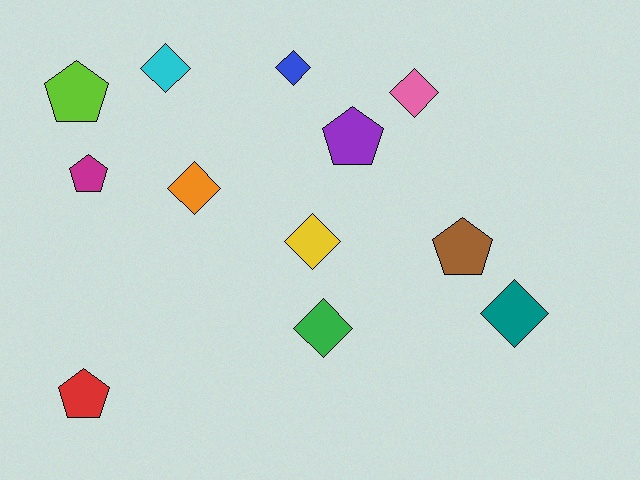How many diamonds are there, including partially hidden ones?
There are 7 diamonds.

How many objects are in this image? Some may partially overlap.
There are 12 objects.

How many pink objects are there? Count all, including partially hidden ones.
There is 1 pink object.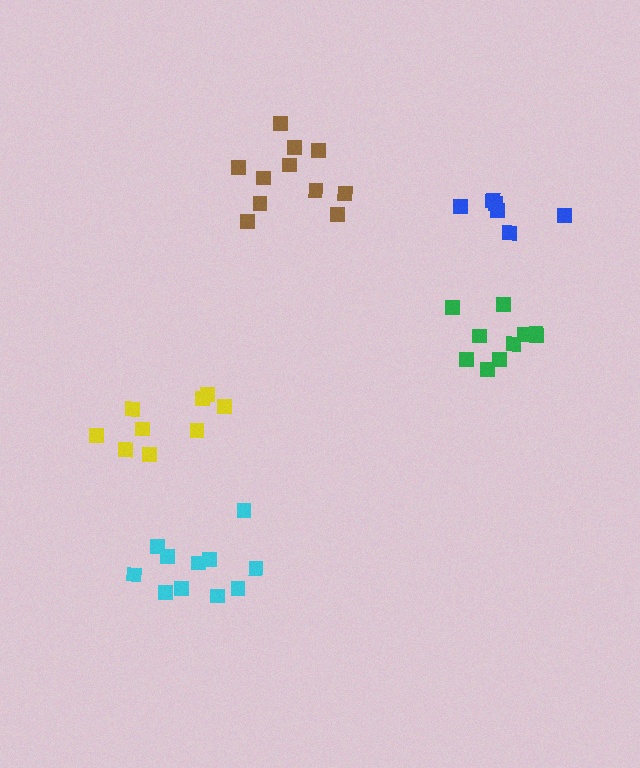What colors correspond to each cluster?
The clusters are colored: brown, green, yellow, cyan, blue.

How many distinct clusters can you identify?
There are 5 distinct clusters.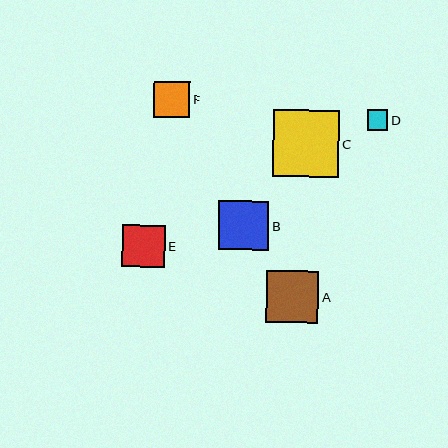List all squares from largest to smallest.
From largest to smallest: C, A, B, E, F, D.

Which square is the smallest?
Square D is the smallest with a size of approximately 20 pixels.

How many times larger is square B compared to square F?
Square B is approximately 1.4 times the size of square F.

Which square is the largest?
Square C is the largest with a size of approximately 67 pixels.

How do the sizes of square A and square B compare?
Square A and square B are approximately the same size.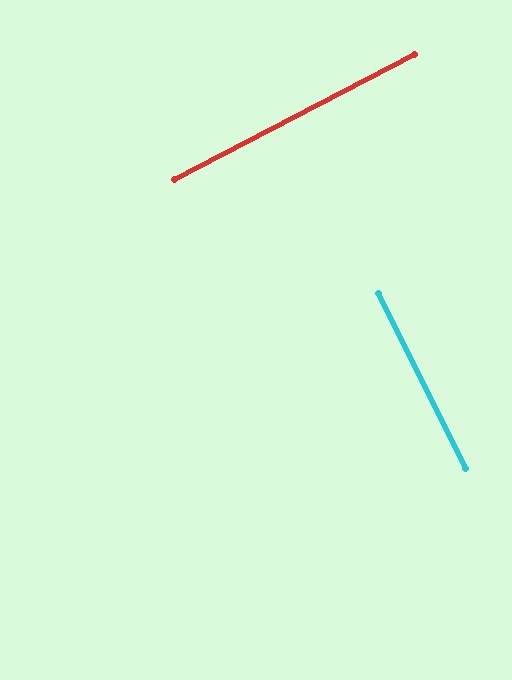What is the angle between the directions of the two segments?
Approximately 89 degrees.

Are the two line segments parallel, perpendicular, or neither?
Perpendicular — they meet at approximately 89°.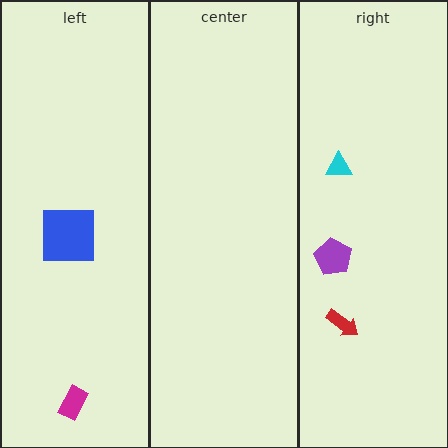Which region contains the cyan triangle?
The right region.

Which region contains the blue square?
The left region.